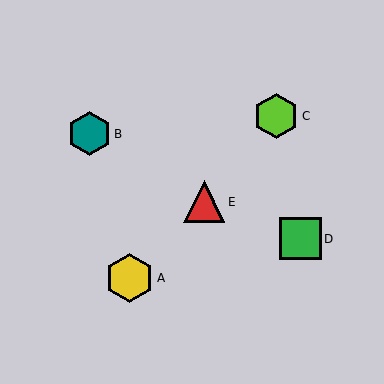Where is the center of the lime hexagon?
The center of the lime hexagon is at (276, 116).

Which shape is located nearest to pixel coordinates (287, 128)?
The lime hexagon (labeled C) at (276, 116) is nearest to that location.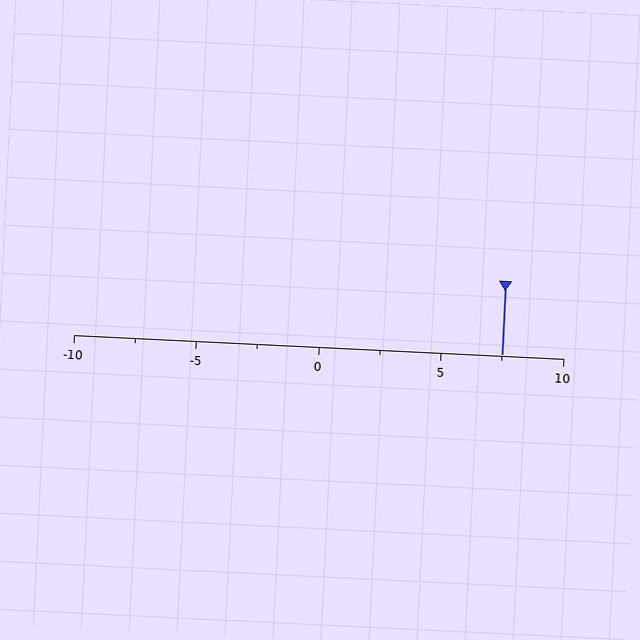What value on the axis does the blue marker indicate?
The marker indicates approximately 7.5.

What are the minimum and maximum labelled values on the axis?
The axis runs from -10 to 10.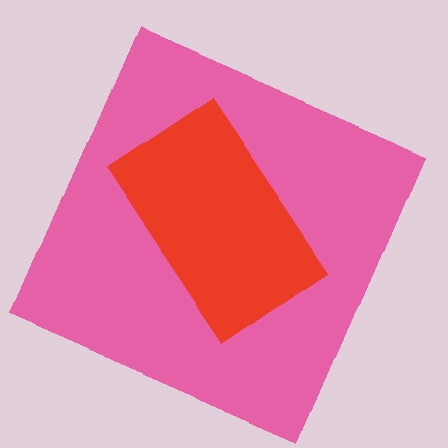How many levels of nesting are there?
2.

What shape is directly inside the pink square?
The red rectangle.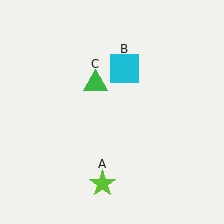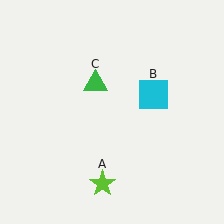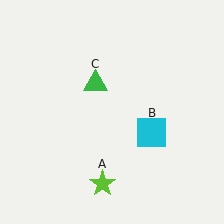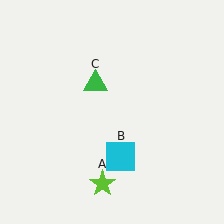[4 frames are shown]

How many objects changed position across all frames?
1 object changed position: cyan square (object B).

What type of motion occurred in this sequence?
The cyan square (object B) rotated clockwise around the center of the scene.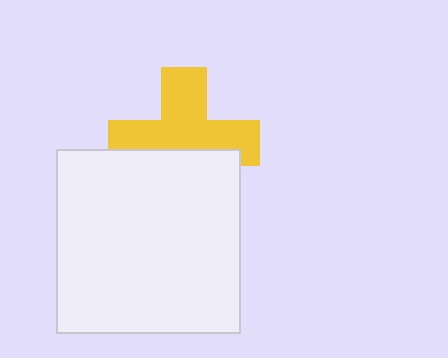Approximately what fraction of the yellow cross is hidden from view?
Roughly 39% of the yellow cross is hidden behind the white square.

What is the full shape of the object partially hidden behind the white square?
The partially hidden object is a yellow cross.